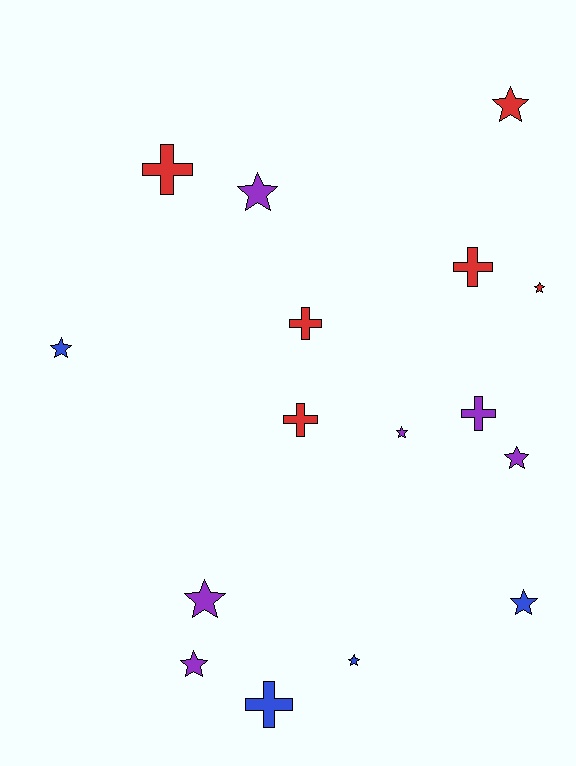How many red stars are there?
There are 2 red stars.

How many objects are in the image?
There are 16 objects.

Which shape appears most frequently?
Star, with 10 objects.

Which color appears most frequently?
Purple, with 6 objects.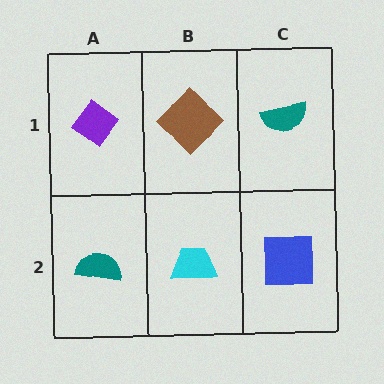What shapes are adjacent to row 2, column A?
A purple diamond (row 1, column A), a cyan trapezoid (row 2, column B).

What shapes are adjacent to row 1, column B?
A cyan trapezoid (row 2, column B), a purple diamond (row 1, column A), a teal semicircle (row 1, column C).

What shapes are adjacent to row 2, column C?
A teal semicircle (row 1, column C), a cyan trapezoid (row 2, column B).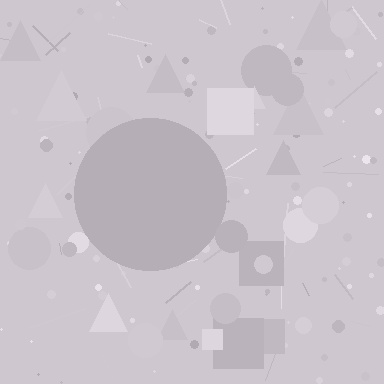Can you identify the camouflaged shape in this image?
The camouflaged shape is a circle.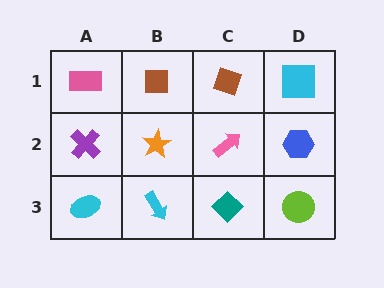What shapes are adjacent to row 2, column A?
A pink rectangle (row 1, column A), a cyan ellipse (row 3, column A), an orange star (row 2, column B).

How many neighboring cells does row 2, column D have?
3.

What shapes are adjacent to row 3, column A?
A purple cross (row 2, column A), a cyan arrow (row 3, column B).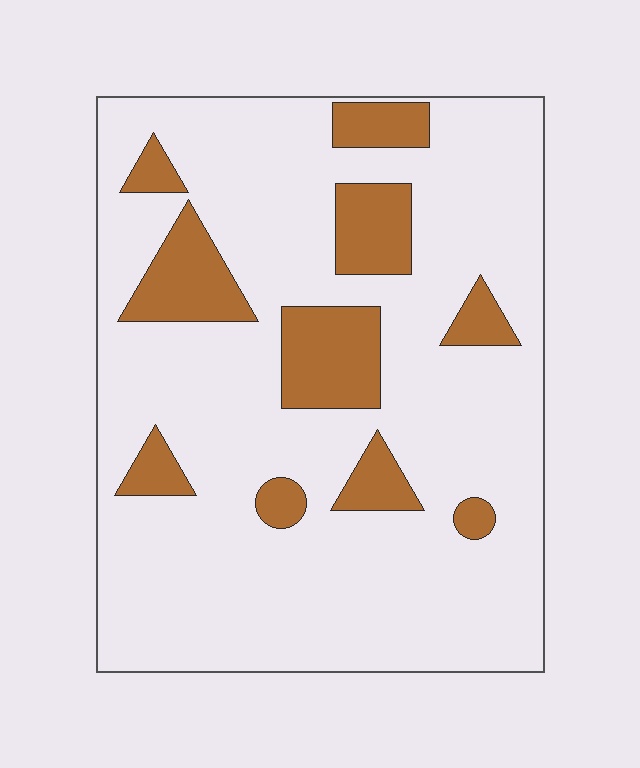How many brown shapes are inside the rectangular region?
10.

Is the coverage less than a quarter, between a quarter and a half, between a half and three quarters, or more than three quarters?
Less than a quarter.